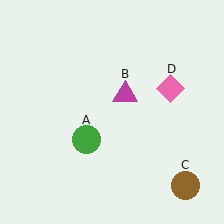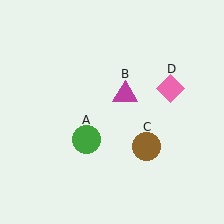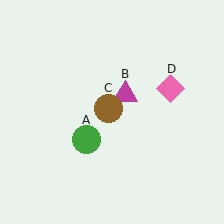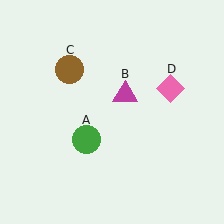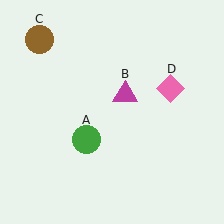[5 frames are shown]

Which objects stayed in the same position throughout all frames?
Green circle (object A) and magenta triangle (object B) and pink diamond (object D) remained stationary.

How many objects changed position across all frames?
1 object changed position: brown circle (object C).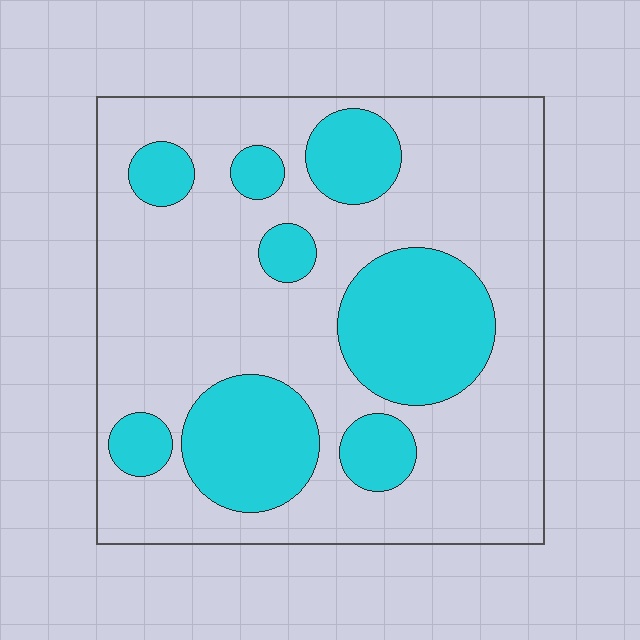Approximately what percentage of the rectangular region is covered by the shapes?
Approximately 30%.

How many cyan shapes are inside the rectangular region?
8.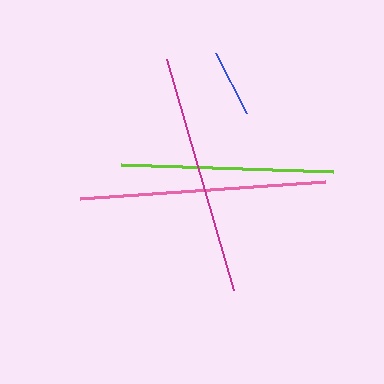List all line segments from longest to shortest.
From longest to shortest: pink, magenta, lime, blue.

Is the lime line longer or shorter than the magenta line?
The magenta line is longer than the lime line.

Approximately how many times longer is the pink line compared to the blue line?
The pink line is approximately 3.7 times the length of the blue line.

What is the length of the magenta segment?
The magenta segment is approximately 241 pixels long.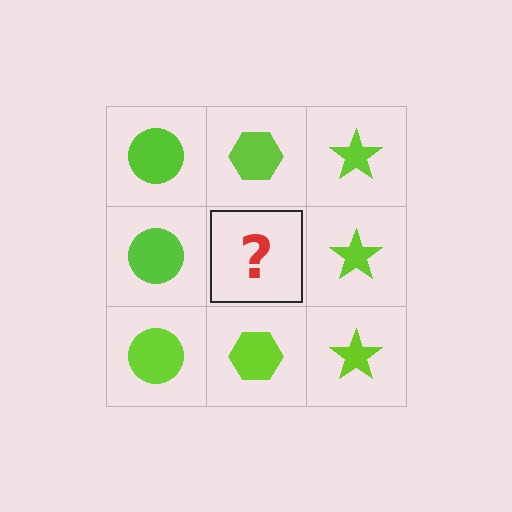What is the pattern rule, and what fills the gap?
The rule is that each column has a consistent shape. The gap should be filled with a lime hexagon.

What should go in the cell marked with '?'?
The missing cell should contain a lime hexagon.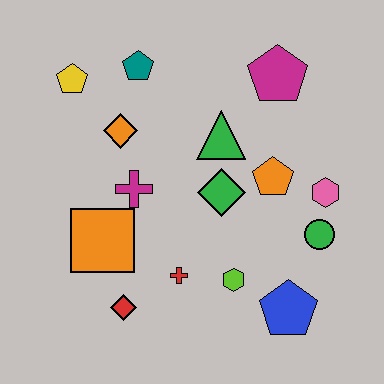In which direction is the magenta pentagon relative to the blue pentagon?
The magenta pentagon is above the blue pentagon.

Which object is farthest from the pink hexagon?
The yellow pentagon is farthest from the pink hexagon.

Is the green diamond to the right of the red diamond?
Yes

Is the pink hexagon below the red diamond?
No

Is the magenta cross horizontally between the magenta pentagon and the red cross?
No